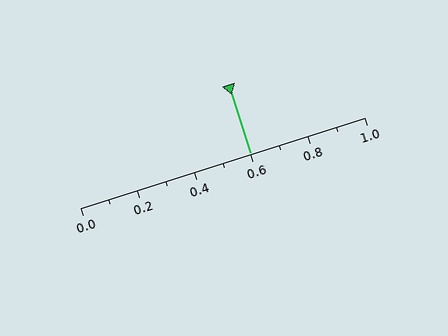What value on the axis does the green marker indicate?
The marker indicates approximately 0.6.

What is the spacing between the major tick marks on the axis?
The major ticks are spaced 0.2 apart.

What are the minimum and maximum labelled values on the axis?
The axis runs from 0.0 to 1.0.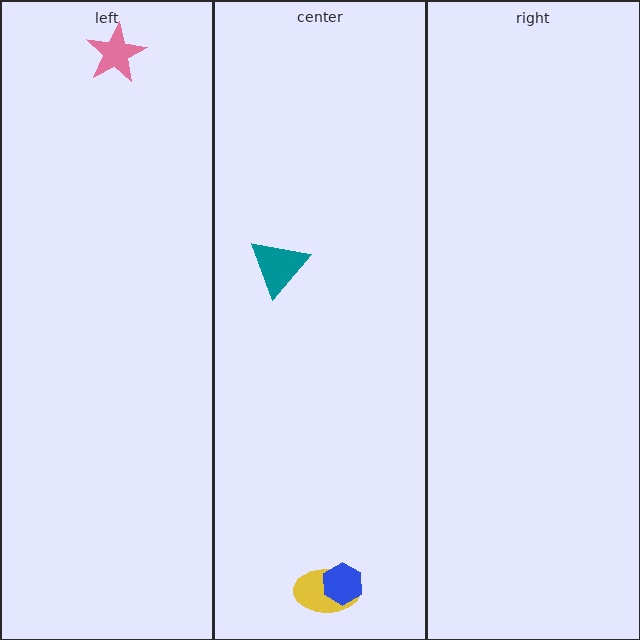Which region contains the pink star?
The left region.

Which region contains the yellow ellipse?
The center region.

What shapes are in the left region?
The pink star.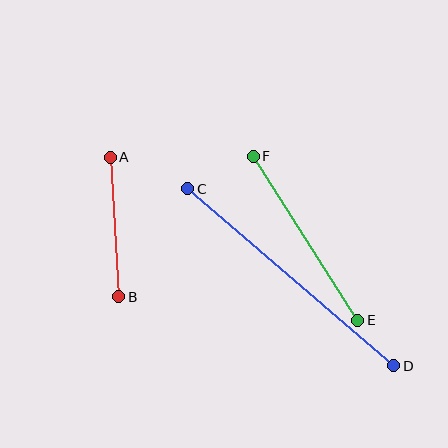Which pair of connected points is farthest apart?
Points C and D are farthest apart.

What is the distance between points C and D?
The distance is approximately 272 pixels.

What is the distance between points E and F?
The distance is approximately 195 pixels.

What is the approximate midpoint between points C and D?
The midpoint is at approximately (291, 277) pixels.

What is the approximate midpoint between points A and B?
The midpoint is at approximately (115, 227) pixels.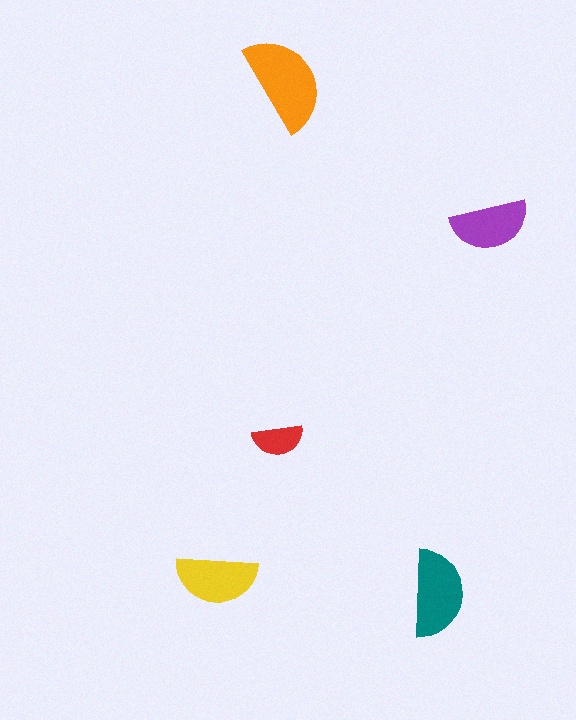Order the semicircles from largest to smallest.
the orange one, the teal one, the yellow one, the purple one, the red one.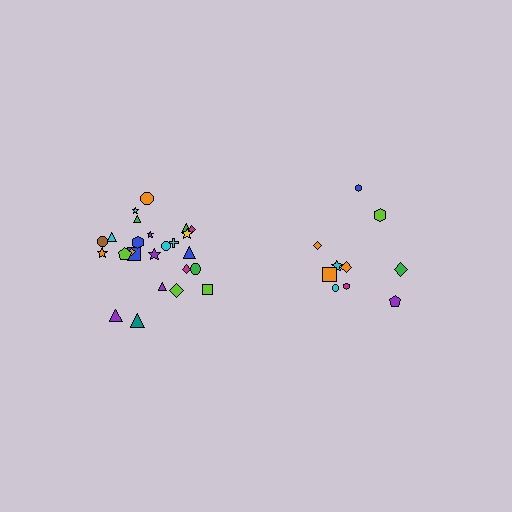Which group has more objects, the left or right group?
The left group.